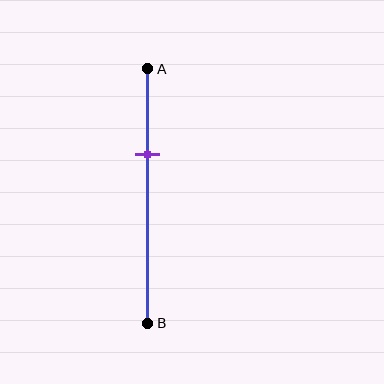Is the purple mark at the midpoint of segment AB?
No, the mark is at about 35% from A, not at the 50% midpoint.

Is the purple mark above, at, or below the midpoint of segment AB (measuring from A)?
The purple mark is above the midpoint of segment AB.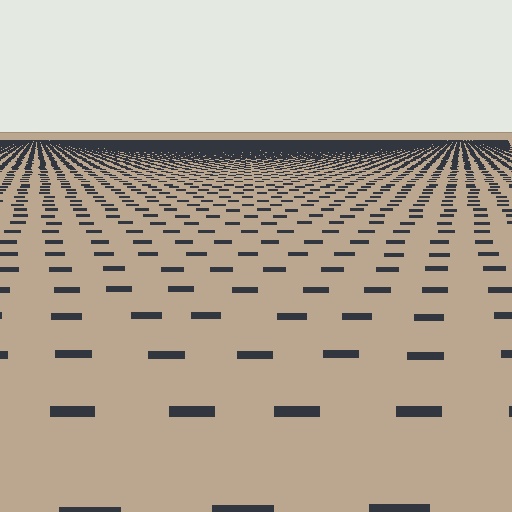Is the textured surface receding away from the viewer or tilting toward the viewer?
The surface is receding away from the viewer. Texture elements get smaller and denser toward the top.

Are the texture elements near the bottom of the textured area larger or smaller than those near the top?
Larger. Near the bottom, elements are closer to the viewer and appear at a bigger on-screen size.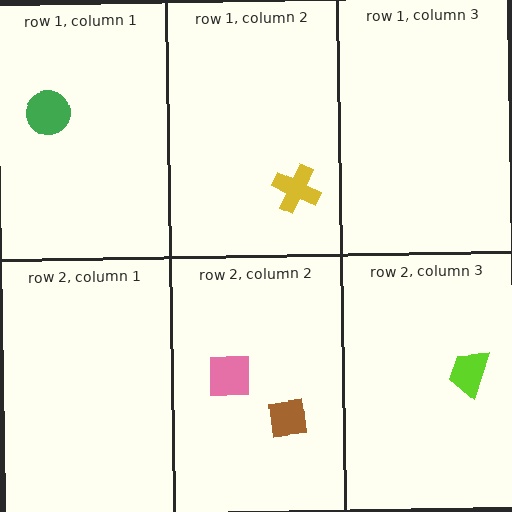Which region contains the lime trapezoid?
The row 2, column 3 region.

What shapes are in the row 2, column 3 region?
The lime trapezoid.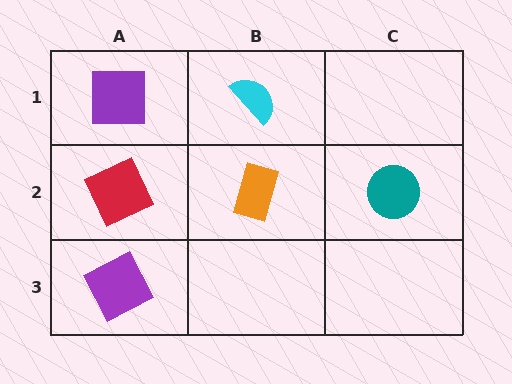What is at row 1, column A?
A purple square.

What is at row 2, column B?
An orange rectangle.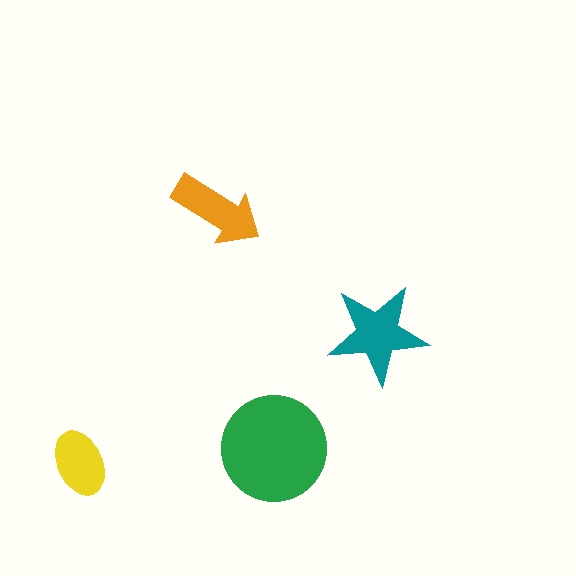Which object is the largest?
The green circle.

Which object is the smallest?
The yellow ellipse.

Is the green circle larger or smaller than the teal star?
Larger.